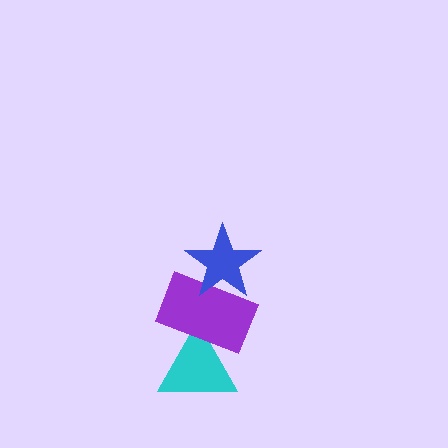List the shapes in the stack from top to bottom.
From top to bottom: the blue star, the purple rectangle, the cyan triangle.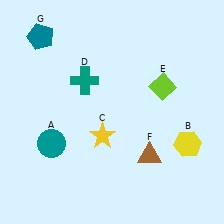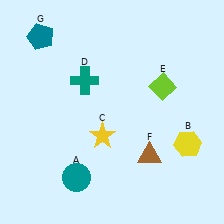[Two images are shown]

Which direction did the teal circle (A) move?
The teal circle (A) moved down.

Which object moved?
The teal circle (A) moved down.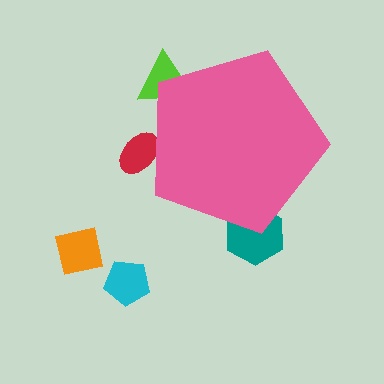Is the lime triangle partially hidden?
Yes, the lime triangle is partially hidden behind the pink pentagon.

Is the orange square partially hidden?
No, the orange square is fully visible.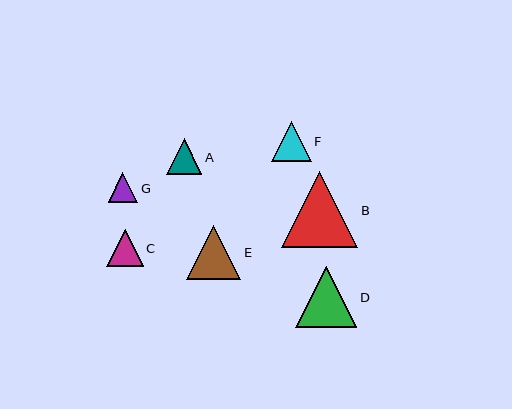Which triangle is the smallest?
Triangle G is the smallest with a size of approximately 29 pixels.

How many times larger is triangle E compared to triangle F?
Triangle E is approximately 1.3 times the size of triangle F.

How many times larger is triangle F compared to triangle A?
Triangle F is approximately 1.1 times the size of triangle A.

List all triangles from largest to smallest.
From largest to smallest: B, D, E, F, C, A, G.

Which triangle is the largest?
Triangle B is the largest with a size of approximately 76 pixels.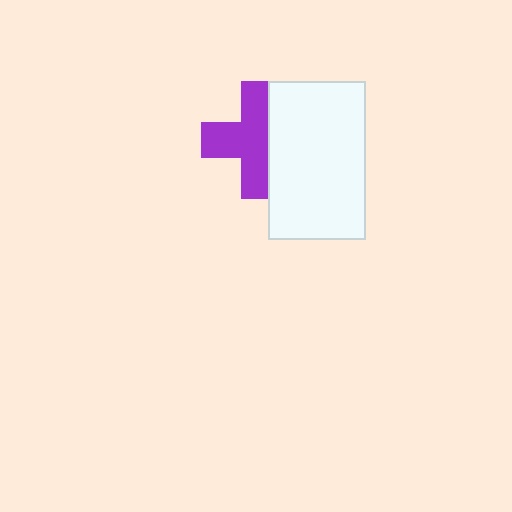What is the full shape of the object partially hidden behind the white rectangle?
The partially hidden object is a purple cross.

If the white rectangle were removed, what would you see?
You would see the complete purple cross.